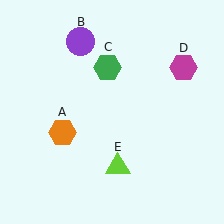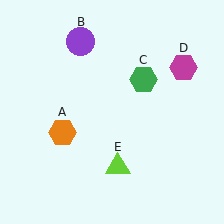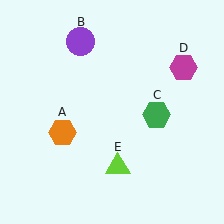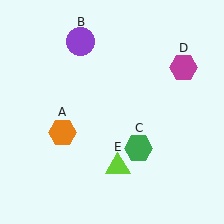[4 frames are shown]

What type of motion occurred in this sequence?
The green hexagon (object C) rotated clockwise around the center of the scene.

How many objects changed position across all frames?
1 object changed position: green hexagon (object C).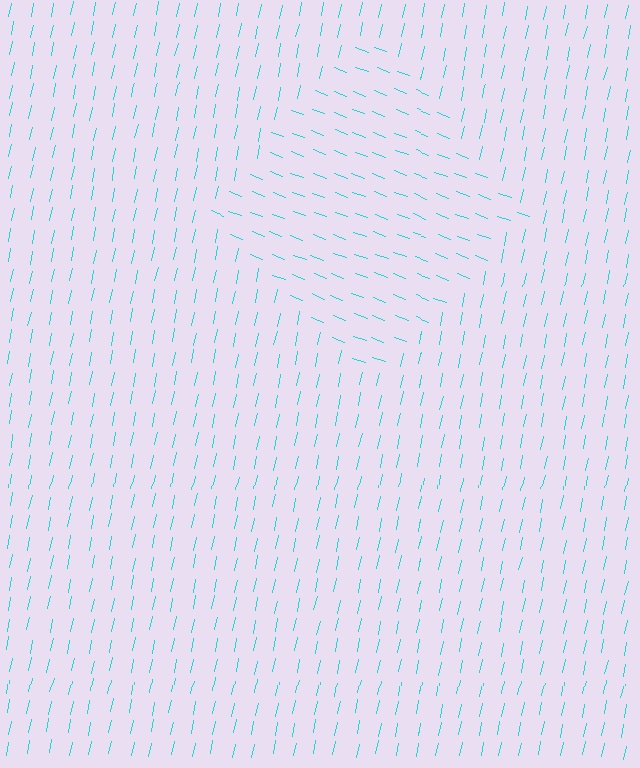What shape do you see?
I see a diamond.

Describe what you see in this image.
The image is filled with small cyan line segments. A diamond region in the image has lines oriented differently from the surrounding lines, creating a visible texture boundary.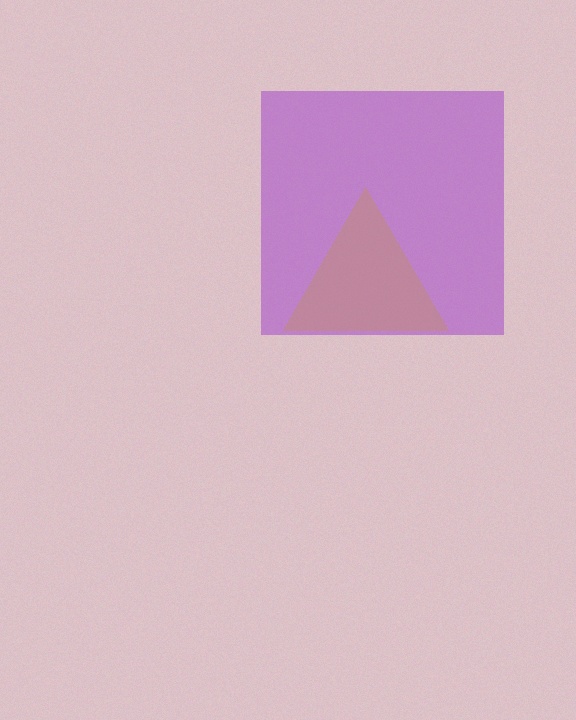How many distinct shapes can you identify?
There are 2 distinct shapes: a yellow triangle, a purple square.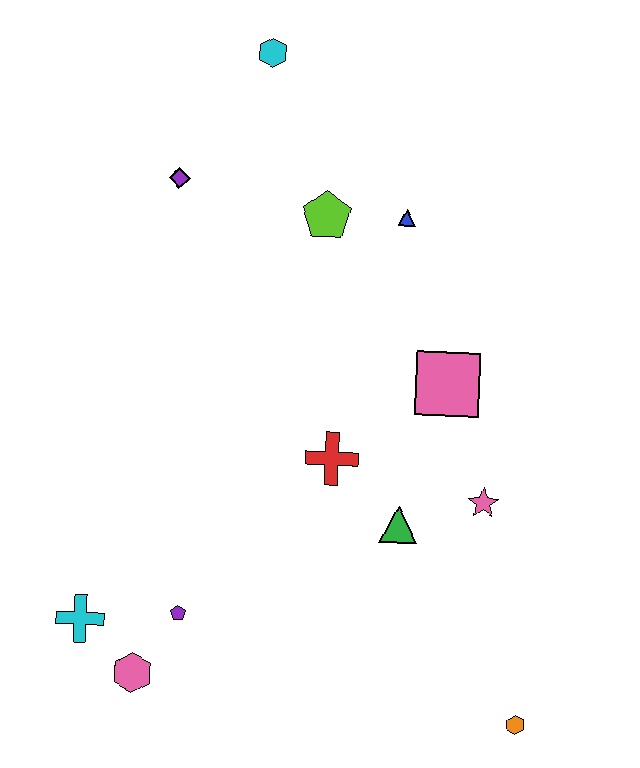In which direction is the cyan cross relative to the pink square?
The cyan cross is to the left of the pink square.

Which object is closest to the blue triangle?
The lime pentagon is closest to the blue triangle.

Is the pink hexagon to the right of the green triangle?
No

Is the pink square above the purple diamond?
No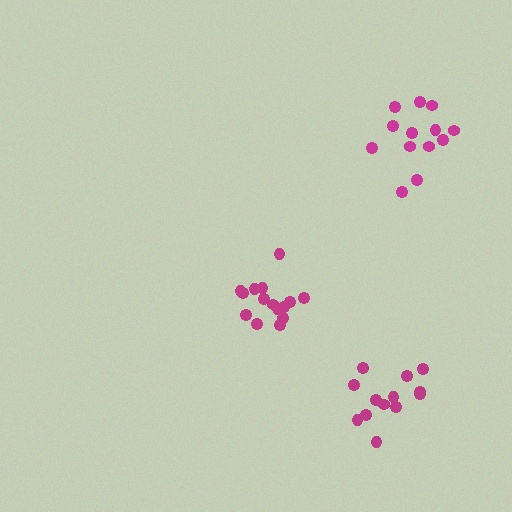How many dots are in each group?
Group 1: 13 dots, Group 2: 15 dots, Group 3: 13 dots (41 total).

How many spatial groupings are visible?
There are 3 spatial groupings.